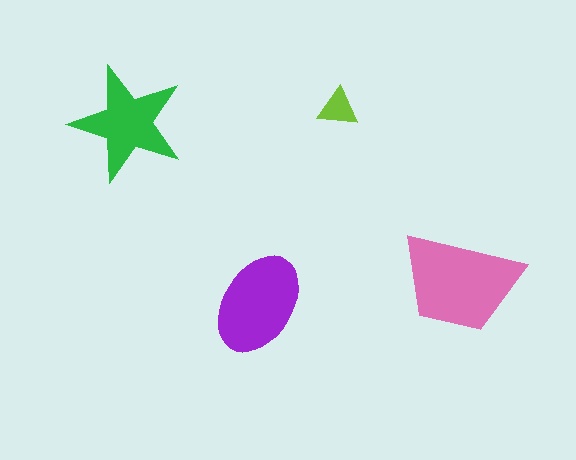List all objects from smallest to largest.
The lime triangle, the green star, the purple ellipse, the pink trapezoid.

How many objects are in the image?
There are 4 objects in the image.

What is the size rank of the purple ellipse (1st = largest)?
2nd.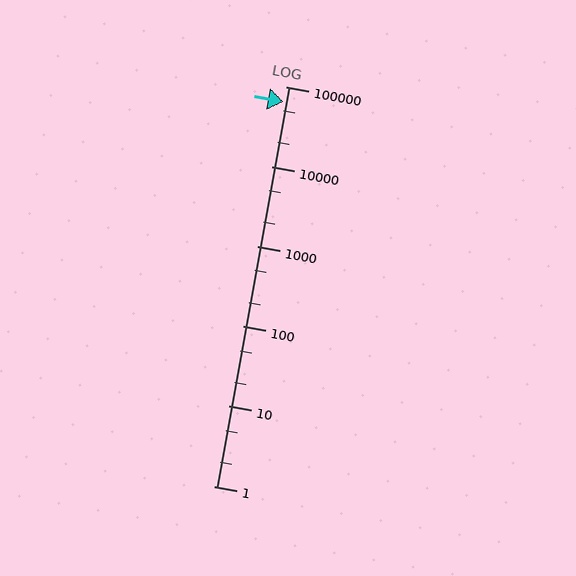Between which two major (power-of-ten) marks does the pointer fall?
The pointer is between 10000 and 100000.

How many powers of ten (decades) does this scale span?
The scale spans 5 decades, from 1 to 100000.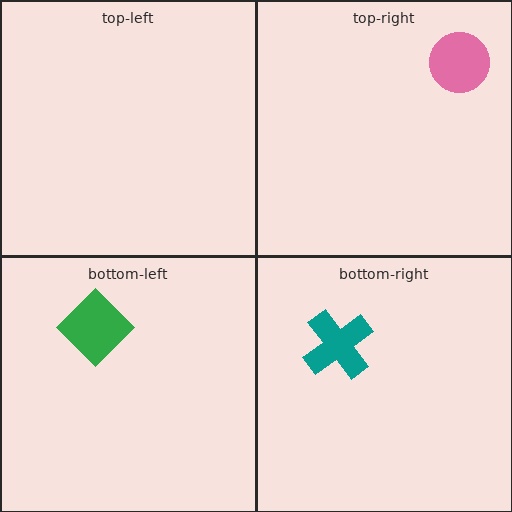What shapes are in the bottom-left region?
The green diamond.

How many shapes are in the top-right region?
1.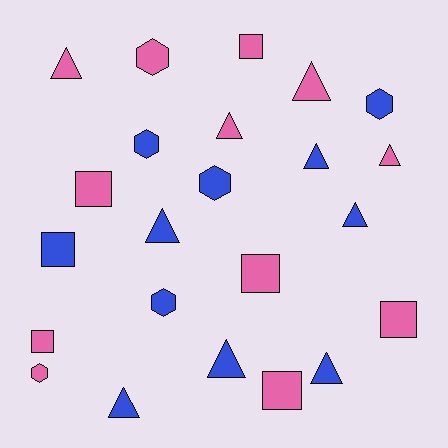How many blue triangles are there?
There are 6 blue triangles.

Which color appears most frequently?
Pink, with 12 objects.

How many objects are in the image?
There are 23 objects.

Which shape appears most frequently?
Triangle, with 10 objects.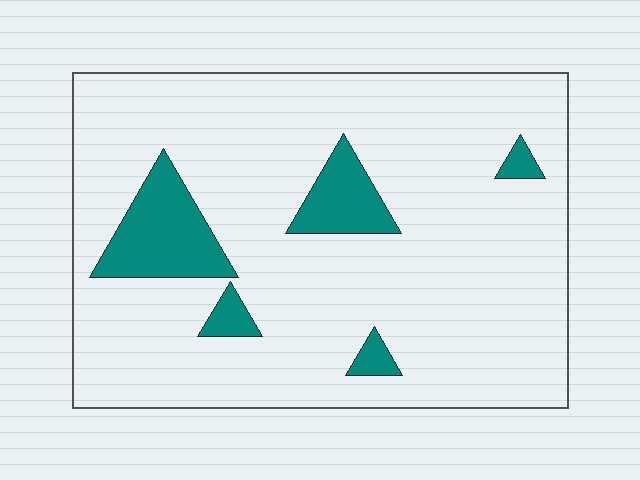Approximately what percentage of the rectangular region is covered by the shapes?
Approximately 10%.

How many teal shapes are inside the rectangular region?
5.